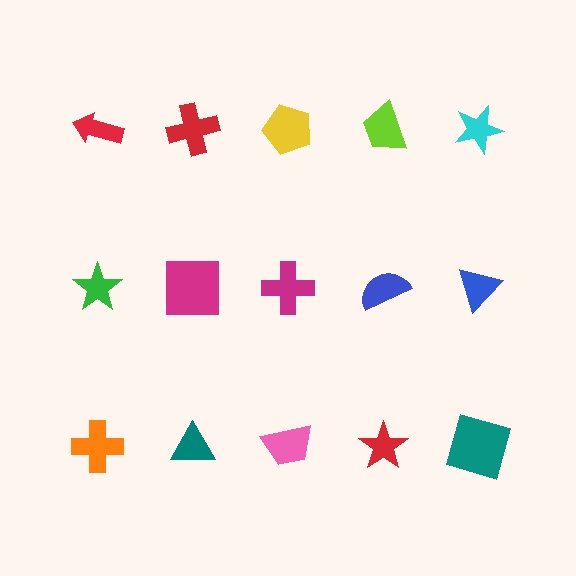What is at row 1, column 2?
A red cross.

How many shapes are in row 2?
5 shapes.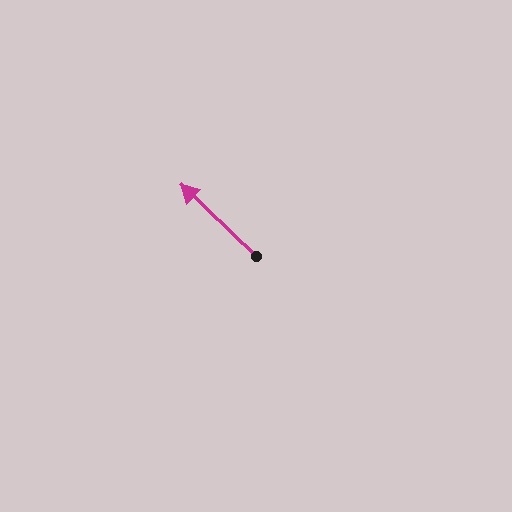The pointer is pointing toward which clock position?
Roughly 10 o'clock.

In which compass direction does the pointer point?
Northwest.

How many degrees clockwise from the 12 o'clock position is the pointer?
Approximately 314 degrees.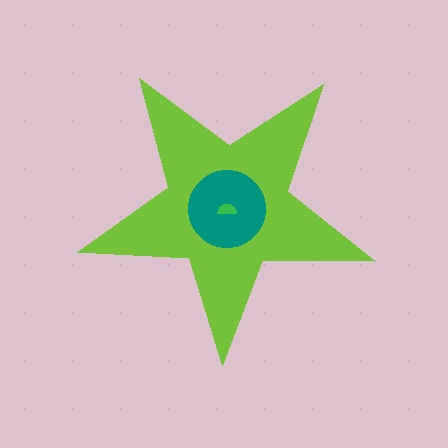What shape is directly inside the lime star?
The teal circle.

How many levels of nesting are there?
3.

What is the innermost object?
The green semicircle.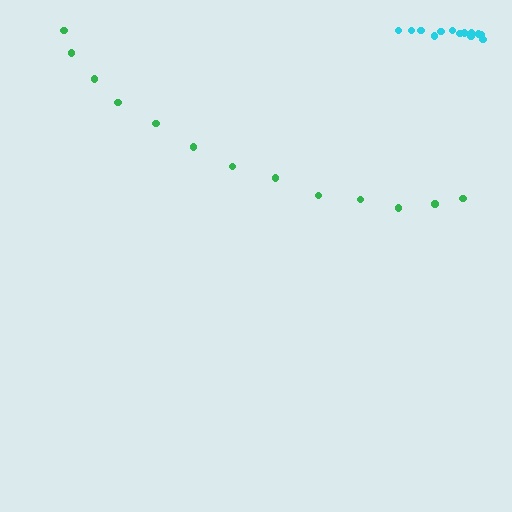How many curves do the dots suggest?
There are 2 distinct paths.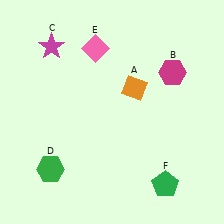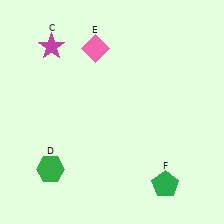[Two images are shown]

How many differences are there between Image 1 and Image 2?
There are 2 differences between the two images.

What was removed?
The magenta hexagon (B), the orange diamond (A) were removed in Image 2.